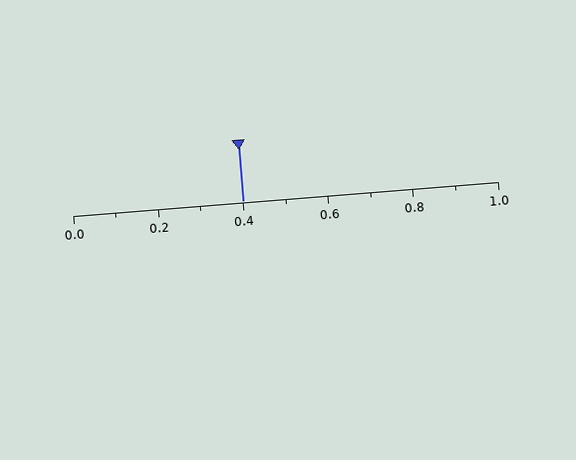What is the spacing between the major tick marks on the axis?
The major ticks are spaced 0.2 apart.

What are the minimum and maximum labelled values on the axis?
The axis runs from 0.0 to 1.0.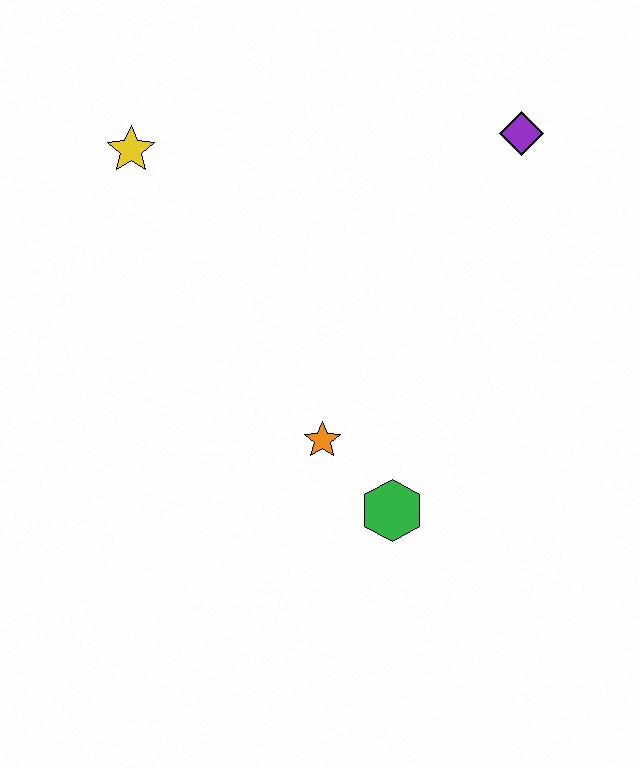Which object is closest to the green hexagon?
The orange star is closest to the green hexagon.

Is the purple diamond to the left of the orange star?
No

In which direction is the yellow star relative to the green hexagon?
The yellow star is above the green hexagon.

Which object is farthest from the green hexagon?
The yellow star is farthest from the green hexagon.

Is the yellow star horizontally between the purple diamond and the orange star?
No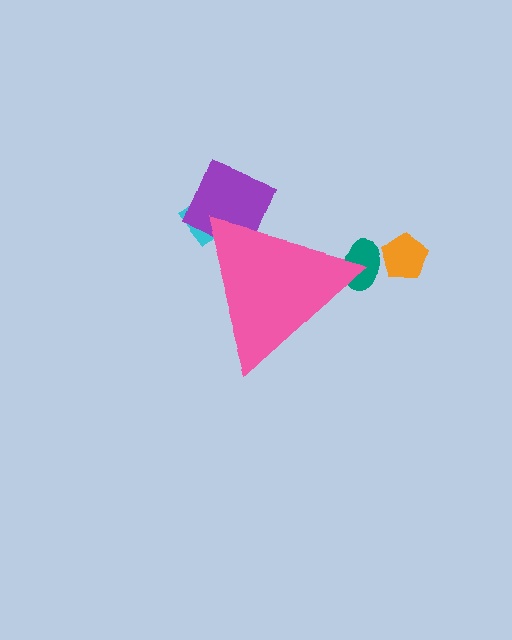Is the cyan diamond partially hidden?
Yes, the cyan diamond is partially hidden behind the pink triangle.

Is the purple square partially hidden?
Yes, the purple square is partially hidden behind the pink triangle.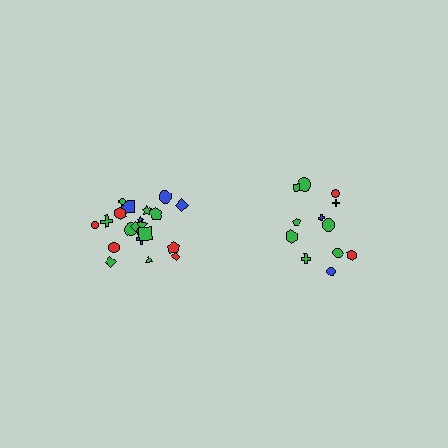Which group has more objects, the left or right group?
The left group.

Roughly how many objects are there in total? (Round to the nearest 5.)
Roughly 35 objects in total.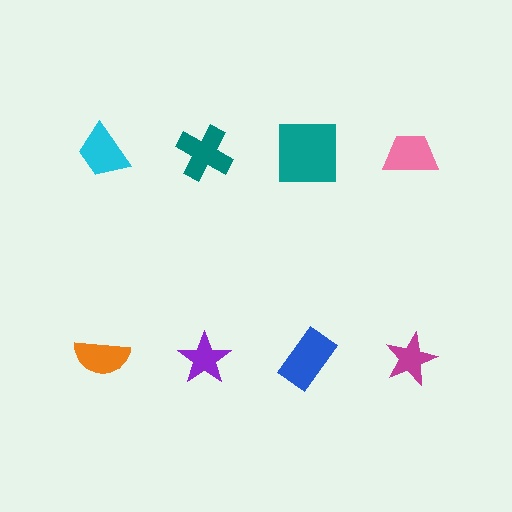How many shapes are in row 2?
4 shapes.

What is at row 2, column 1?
An orange semicircle.